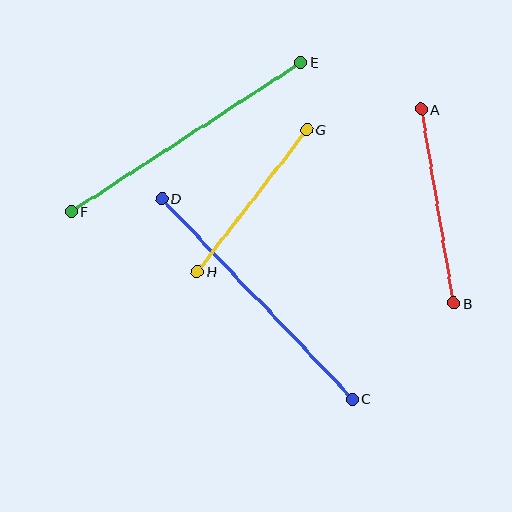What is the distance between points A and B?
The distance is approximately 196 pixels.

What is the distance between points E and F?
The distance is approximately 274 pixels.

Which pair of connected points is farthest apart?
Points C and D are farthest apart.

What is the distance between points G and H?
The distance is approximately 179 pixels.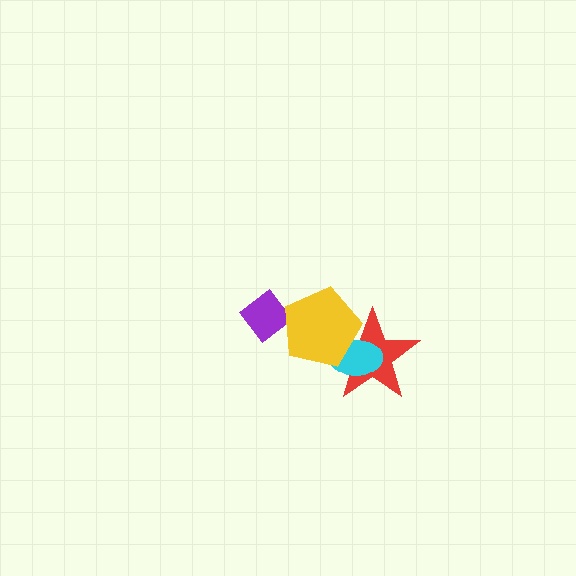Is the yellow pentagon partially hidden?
No, no other shape covers it.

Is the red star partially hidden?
Yes, it is partially covered by another shape.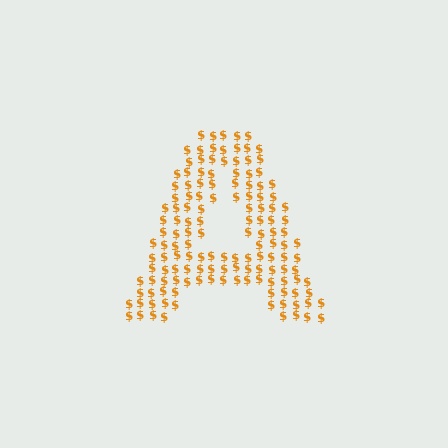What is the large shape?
The large shape is the letter A.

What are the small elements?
The small elements are dollar signs.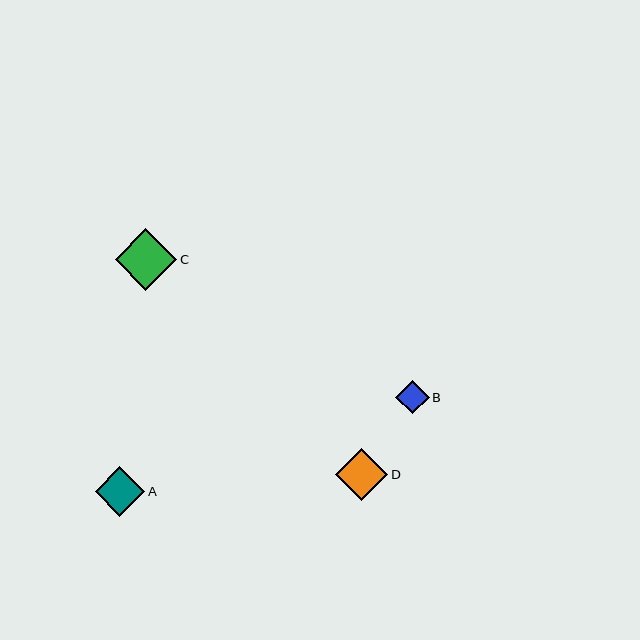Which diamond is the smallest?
Diamond B is the smallest with a size of approximately 33 pixels.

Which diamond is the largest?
Diamond C is the largest with a size of approximately 62 pixels.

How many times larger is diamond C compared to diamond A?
Diamond C is approximately 1.2 times the size of diamond A.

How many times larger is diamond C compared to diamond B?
Diamond C is approximately 1.9 times the size of diamond B.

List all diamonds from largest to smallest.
From largest to smallest: C, D, A, B.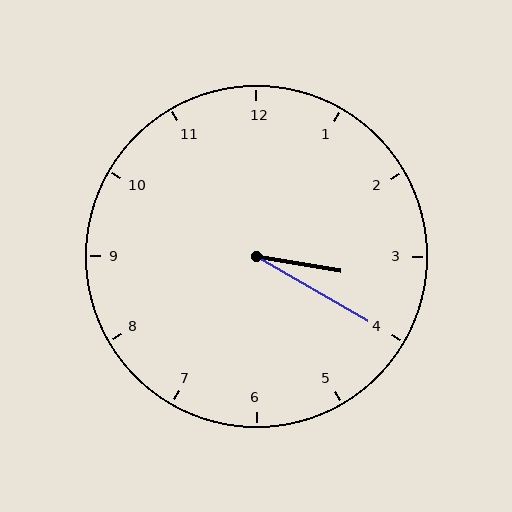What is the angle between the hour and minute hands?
Approximately 20 degrees.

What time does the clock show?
3:20.